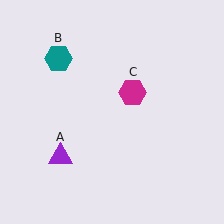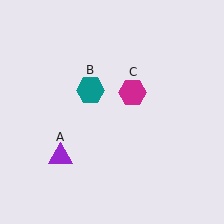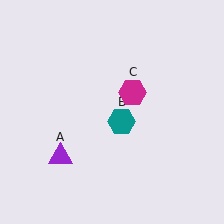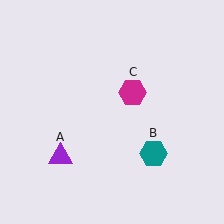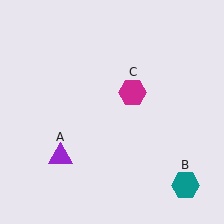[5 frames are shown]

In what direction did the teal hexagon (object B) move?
The teal hexagon (object B) moved down and to the right.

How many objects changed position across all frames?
1 object changed position: teal hexagon (object B).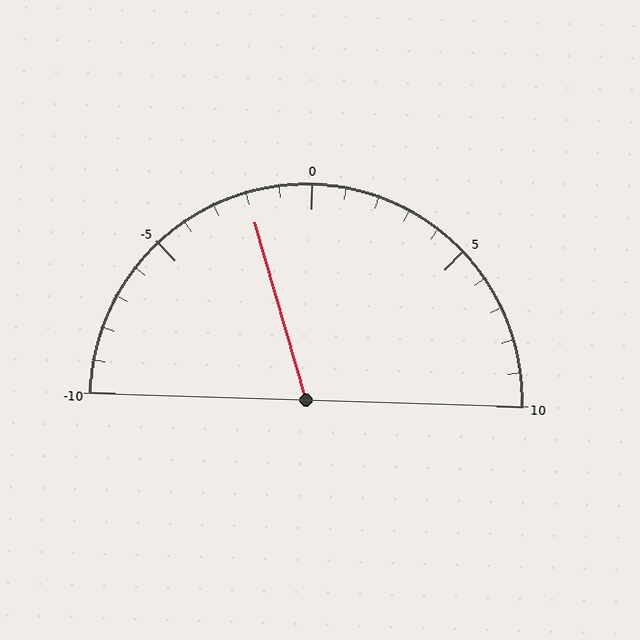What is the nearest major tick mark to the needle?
The nearest major tick mark is 0.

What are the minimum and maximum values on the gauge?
The gauge ranges from -10 to 10.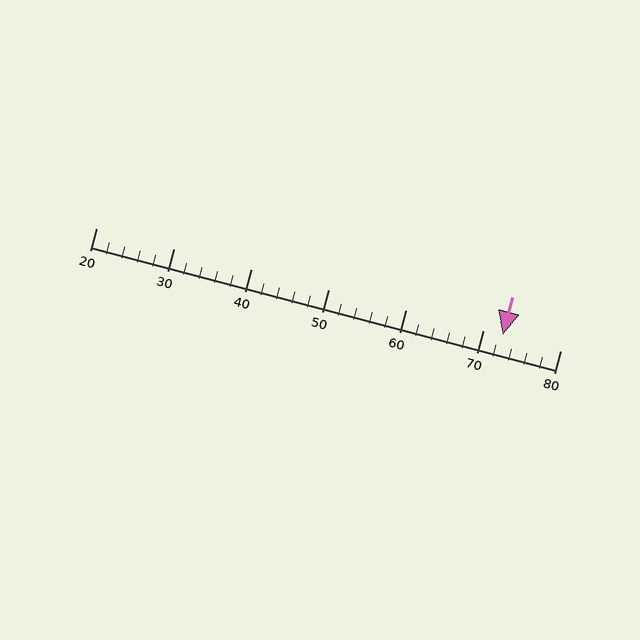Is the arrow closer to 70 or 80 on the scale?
The arrow is closer to 70.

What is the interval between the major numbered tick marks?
The major tick marks are spaced 10 units apart.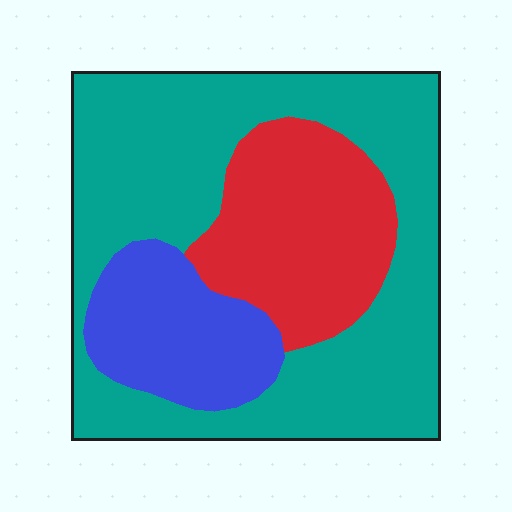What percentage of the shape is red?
Red takes up about one quarter (1/4) of the shape.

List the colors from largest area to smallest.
From largest to smallest: teal, red, blue.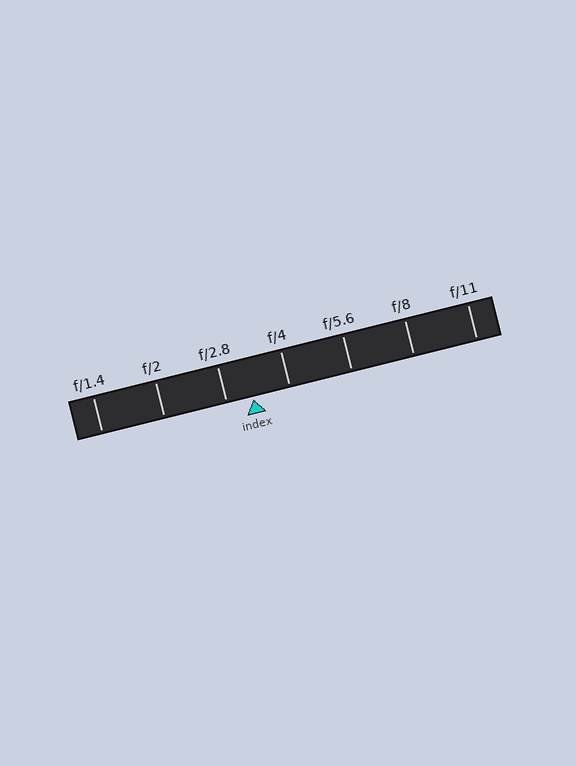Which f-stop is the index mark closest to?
The index mark is closest to f/2.8.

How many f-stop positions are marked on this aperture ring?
There are 7 f-stop positions marked.